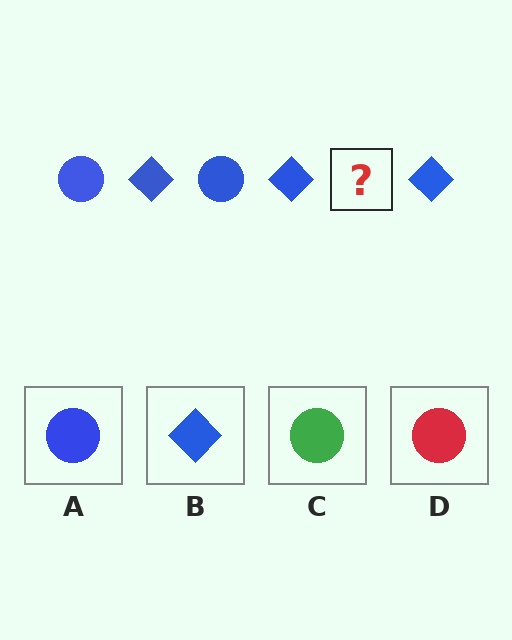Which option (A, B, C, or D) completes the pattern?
A.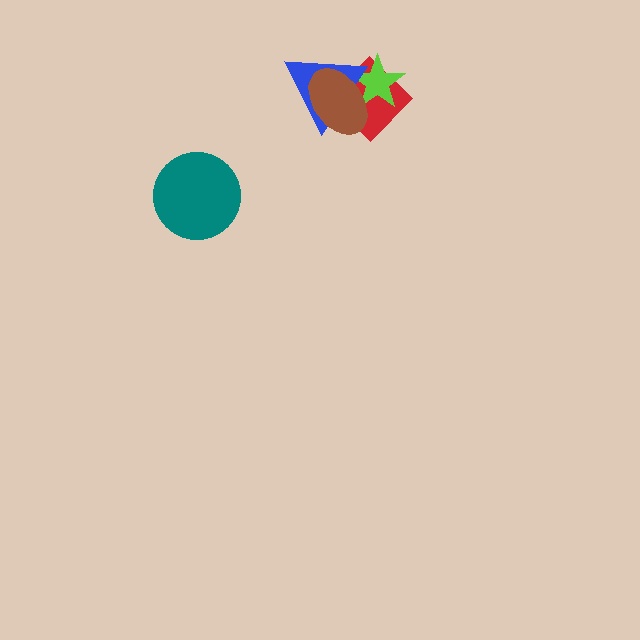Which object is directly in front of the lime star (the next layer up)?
The blue triangle is directly in front of the lime star.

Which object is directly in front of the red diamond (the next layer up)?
The lime star is directly in front of the red diamond.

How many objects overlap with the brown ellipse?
3 objects overlap with the brown ellipse.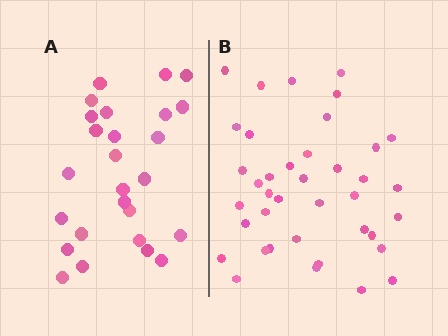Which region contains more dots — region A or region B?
Region B (the right region) has more dots.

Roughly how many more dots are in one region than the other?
Region B has approximately 15 more dots than region A.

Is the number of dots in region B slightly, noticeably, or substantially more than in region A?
Region B has substantially more. The ratio is roughly 1.5 to 1.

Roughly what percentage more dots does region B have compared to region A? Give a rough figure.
About 50% more.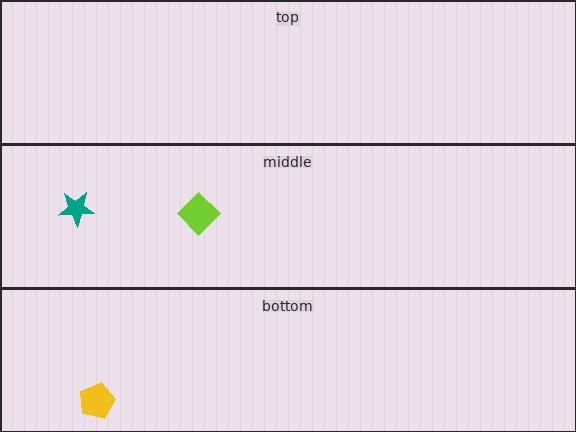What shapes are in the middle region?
The lime diamond, the teal star.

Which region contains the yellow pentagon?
The bottom region.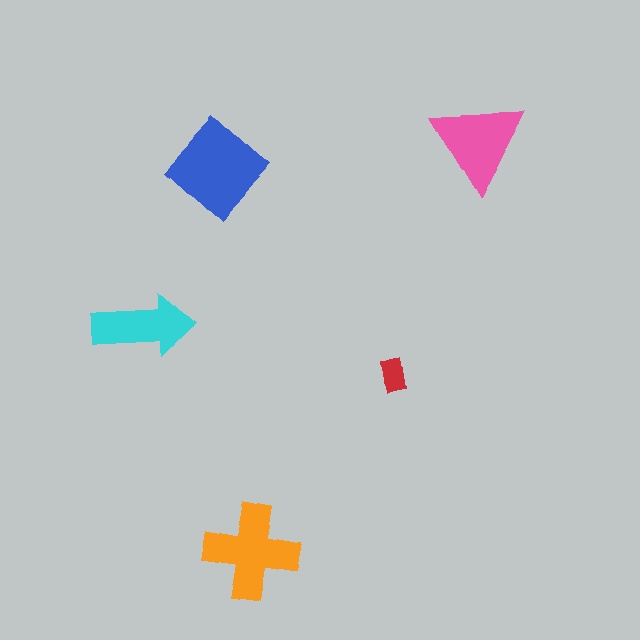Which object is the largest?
The blue diamond.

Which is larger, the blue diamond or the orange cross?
The blue diamond.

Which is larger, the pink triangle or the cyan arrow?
The pink triangle.